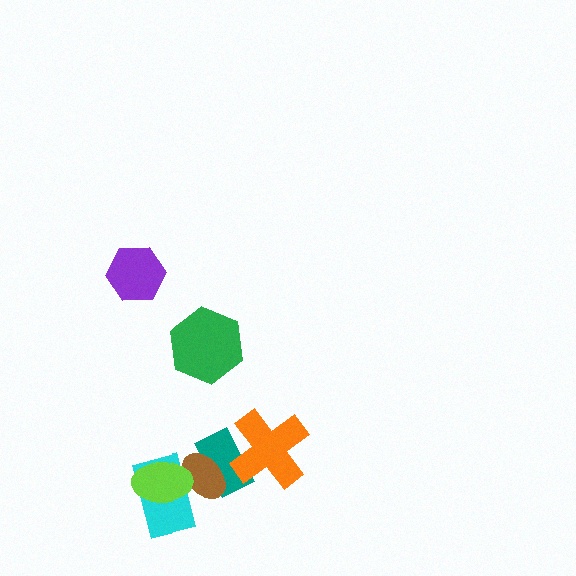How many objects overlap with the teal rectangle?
2 objects overlap with the teal rectangle.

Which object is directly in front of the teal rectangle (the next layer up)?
The brown ellipse is directly in front of the teal rectangle.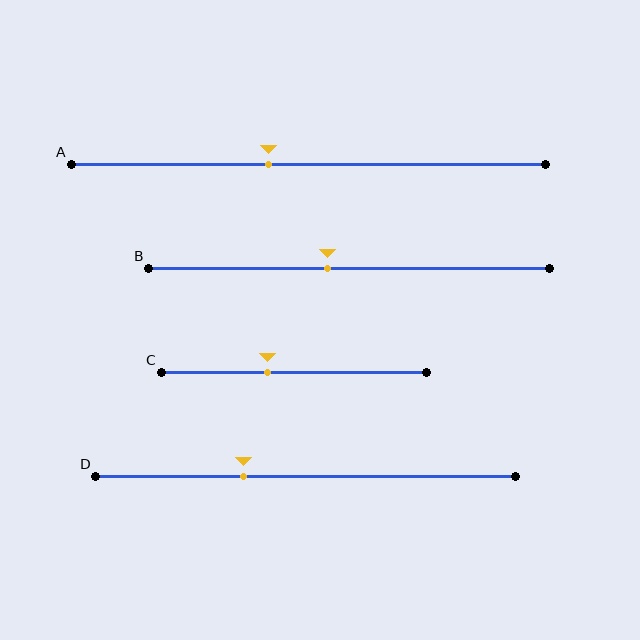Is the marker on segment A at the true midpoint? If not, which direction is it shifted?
No, the marker on segment A is shifted to the left by about 8% of the segment length.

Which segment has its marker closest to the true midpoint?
Segment B has its marker closest to the true midpoint.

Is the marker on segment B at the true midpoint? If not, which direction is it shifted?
No, the marker on segment B is shifted to the left by about 5% of the segment length.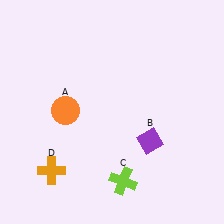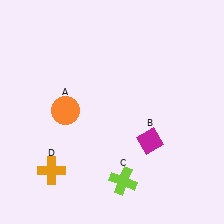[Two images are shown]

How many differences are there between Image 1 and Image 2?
There is 1 difference between the two images.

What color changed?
The diamond (B) changed from purple in Image 1 to magenta in Image 2.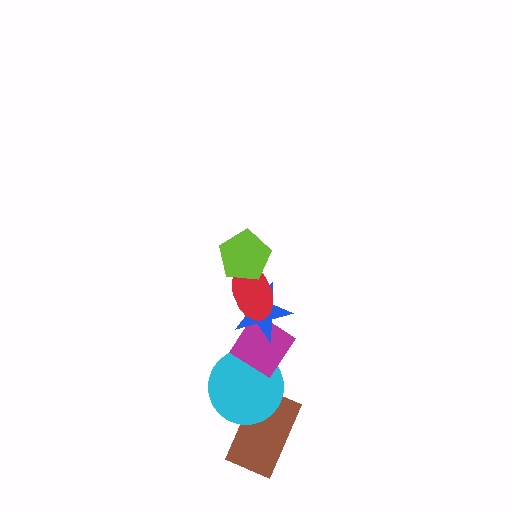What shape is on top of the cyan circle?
The magenta diamond is on top of the cyan circle.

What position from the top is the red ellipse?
The red ellipse is 2nd from the top.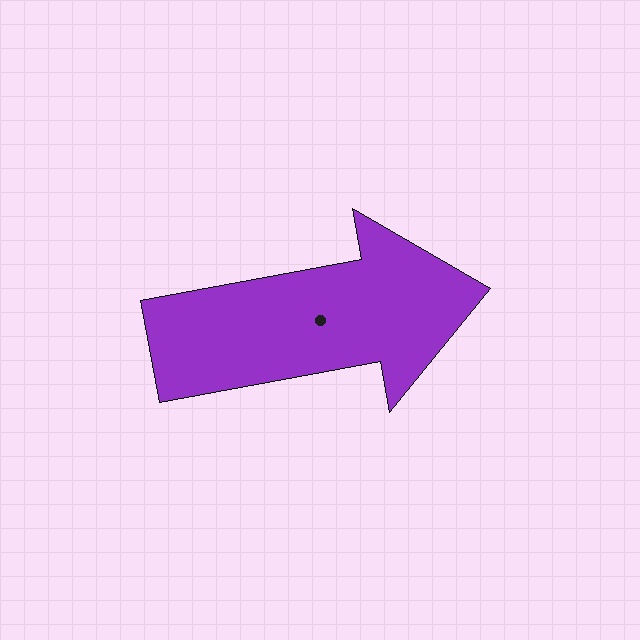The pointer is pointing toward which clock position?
Roughly 3 o'clock.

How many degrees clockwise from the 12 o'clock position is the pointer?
Approximately 79 degrees.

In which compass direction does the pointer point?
East.